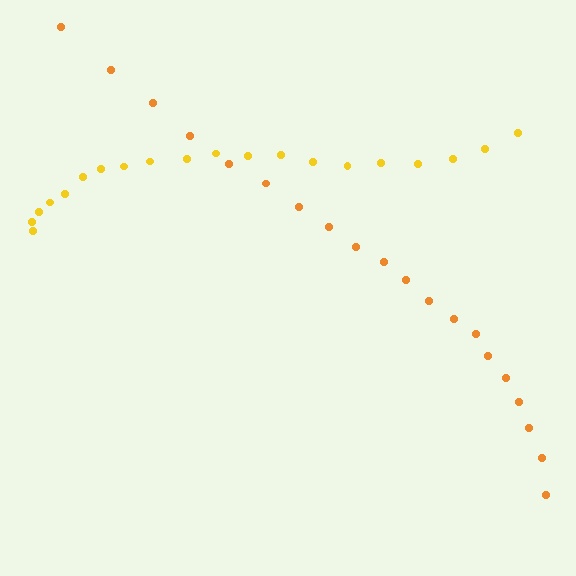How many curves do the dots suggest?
There are 2 distinct paths.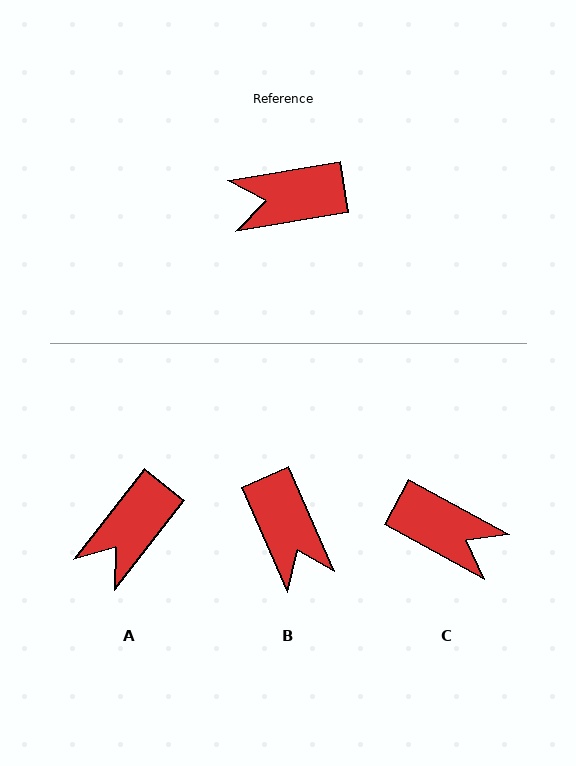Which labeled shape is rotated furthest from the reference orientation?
C, about 142 degrees away.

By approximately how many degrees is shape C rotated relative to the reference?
Approximately 142 degrees counter-clockwise.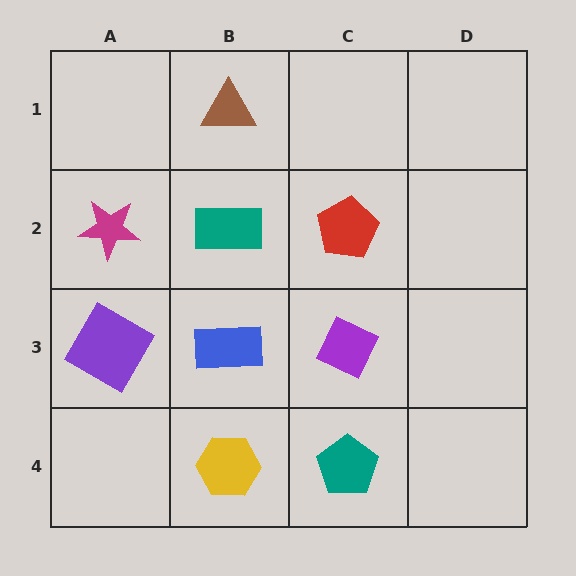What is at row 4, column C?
A teal pentagon.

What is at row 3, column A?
A purple diamond.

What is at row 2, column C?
A red pentagon.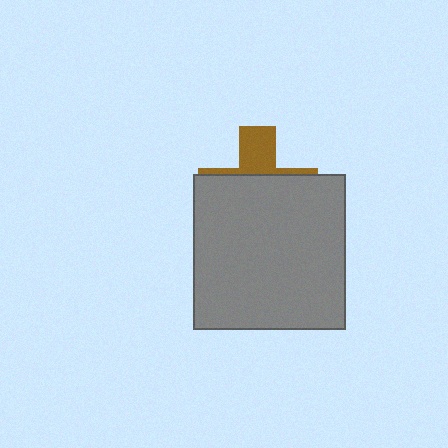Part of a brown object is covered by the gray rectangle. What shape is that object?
It is a cross.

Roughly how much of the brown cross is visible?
A small part of it is visible (roughly 30%).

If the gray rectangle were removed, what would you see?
You would see the complete brown cross.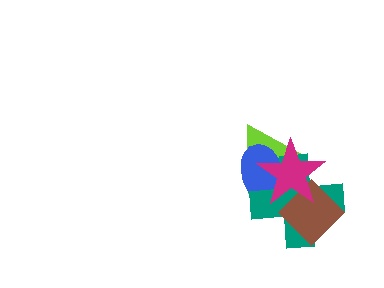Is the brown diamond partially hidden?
Yes, it is partially covered by another shape.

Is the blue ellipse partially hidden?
Yes, it is partially covered by another shape.